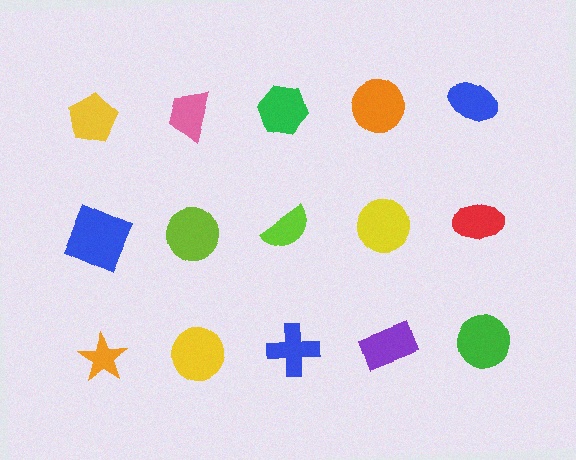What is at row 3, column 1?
An orange star.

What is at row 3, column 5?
A green circle.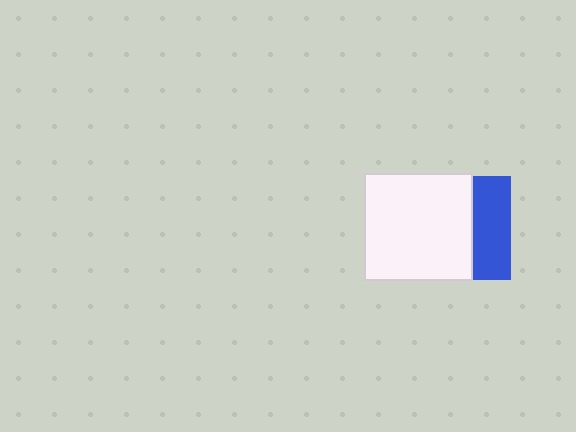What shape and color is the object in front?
The object in front is a white square.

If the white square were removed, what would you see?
You would see the complete blue square.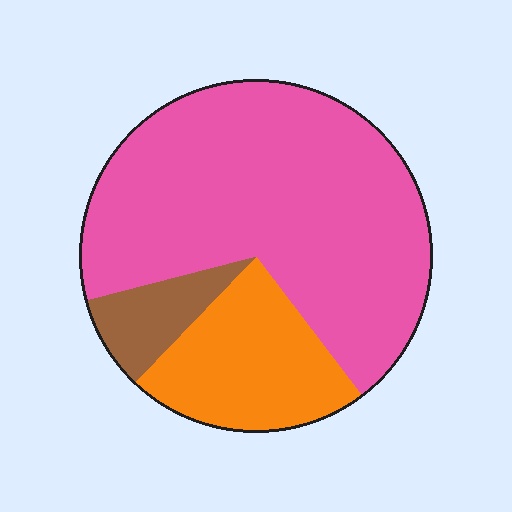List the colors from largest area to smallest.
From largest to smallest: pink, orange, brown.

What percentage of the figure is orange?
Orange covers around 20% of the figure.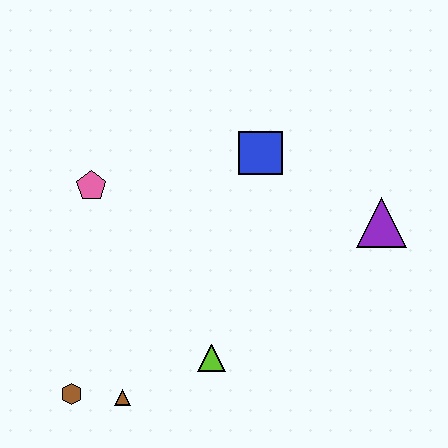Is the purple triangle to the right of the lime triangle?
Yes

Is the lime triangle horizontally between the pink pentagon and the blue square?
Yes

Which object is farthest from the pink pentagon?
The purple triangle is farthest from the pink pentagon.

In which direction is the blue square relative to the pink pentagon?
The blue square is to the right of the pink pentagon.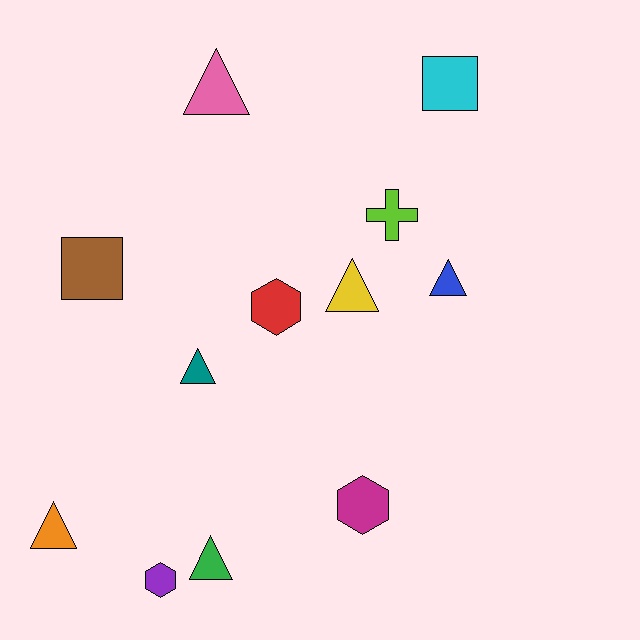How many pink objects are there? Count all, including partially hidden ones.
There is 1 pink object.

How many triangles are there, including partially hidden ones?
There are 6 triangles.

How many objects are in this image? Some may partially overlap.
There are 12 objects.